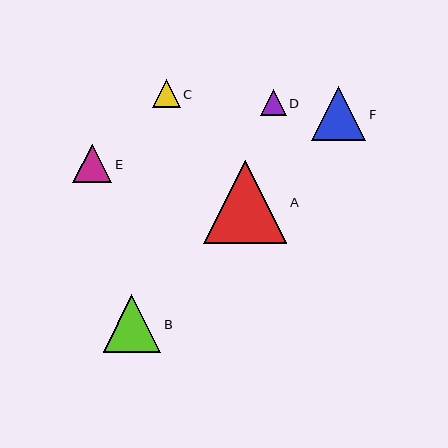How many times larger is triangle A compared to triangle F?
Triangle A is approximately 1.5 times the size of triangle F.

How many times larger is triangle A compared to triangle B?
Triangle A is approximately 1.4 times the size of triangle B.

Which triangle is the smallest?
Triangle D is the smallest with a size of approximately 26 pixels.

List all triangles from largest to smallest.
From largest to smallest: A, B, F, E, C, D.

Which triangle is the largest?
Triangle A is the largest with a size of approximately 83 pixels.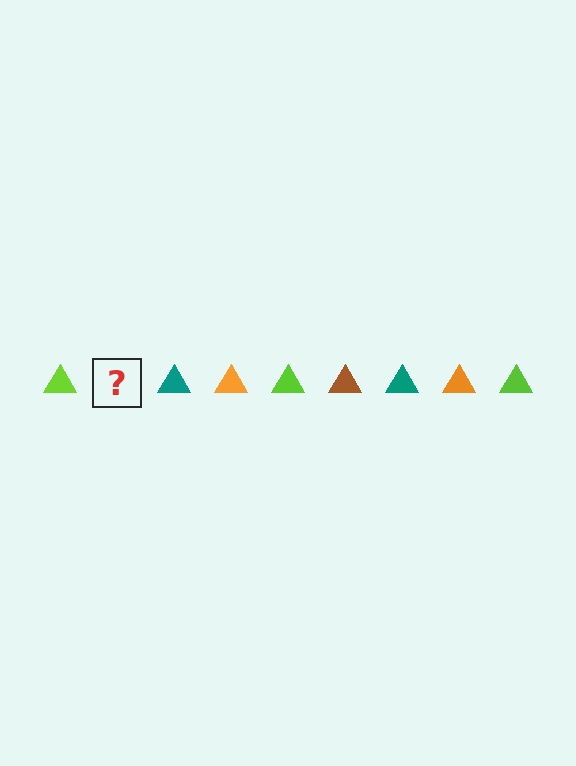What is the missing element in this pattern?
The missing element is a brown triangle.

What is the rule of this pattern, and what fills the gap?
The rule is that the pattern cycles through lime, brown, teal, orange triangles. The gap should be filled with a brown triangle.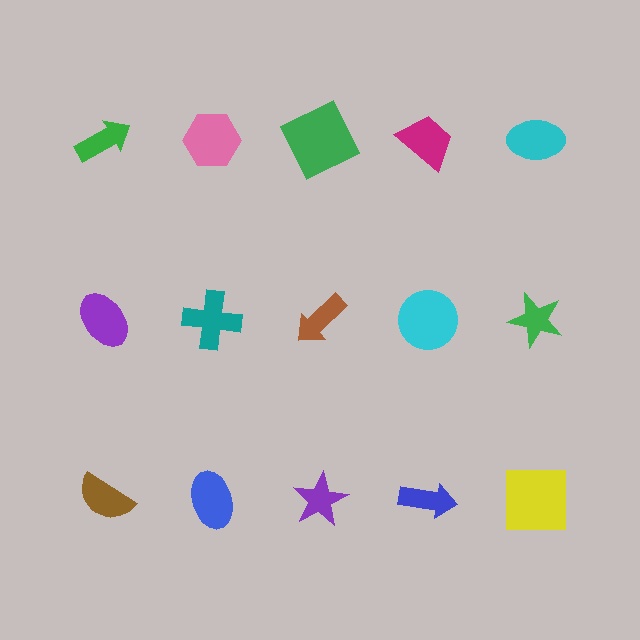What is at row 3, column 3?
A purple star.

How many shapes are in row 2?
5 shapes.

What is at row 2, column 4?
A cyan circle.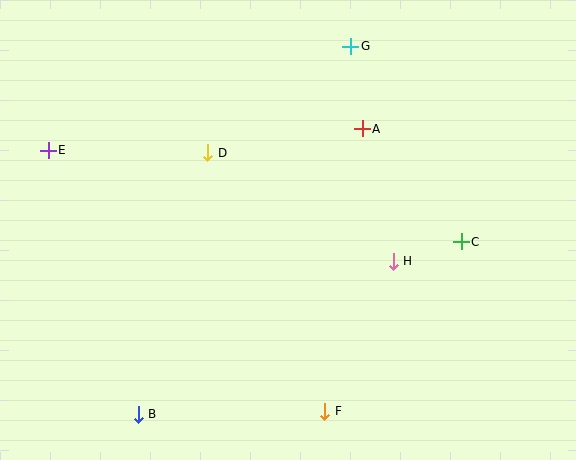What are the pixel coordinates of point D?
Point D is at (208, 153).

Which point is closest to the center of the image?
Point H at (393, 261) is closest to the center.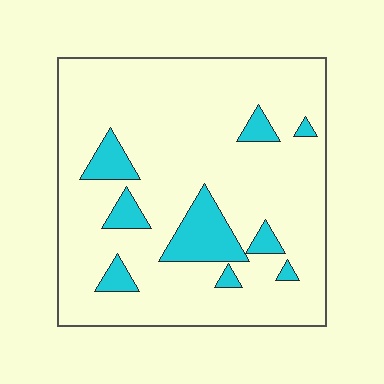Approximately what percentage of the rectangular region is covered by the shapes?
Approximately 15%.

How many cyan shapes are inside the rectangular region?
9.